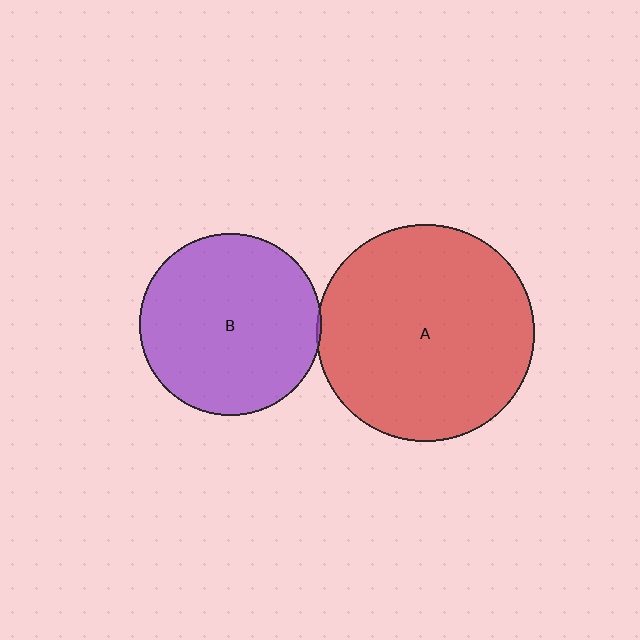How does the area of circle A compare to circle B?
Approximately 1.4 times.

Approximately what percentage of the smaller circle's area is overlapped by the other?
Approximately 5%.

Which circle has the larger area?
Circle A (red).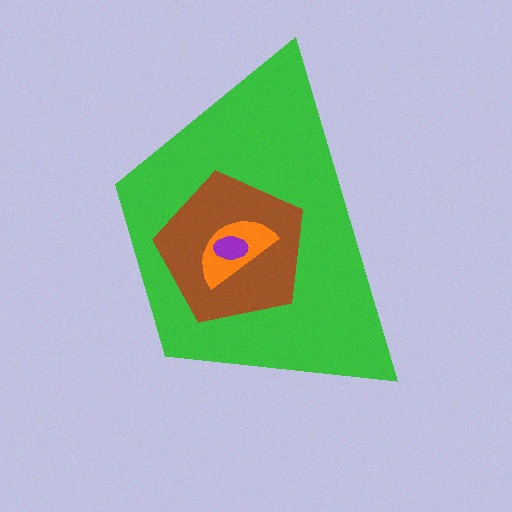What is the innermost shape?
The purple ellipse.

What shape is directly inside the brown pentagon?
The orange semicircle.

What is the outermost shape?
The green trapezoid.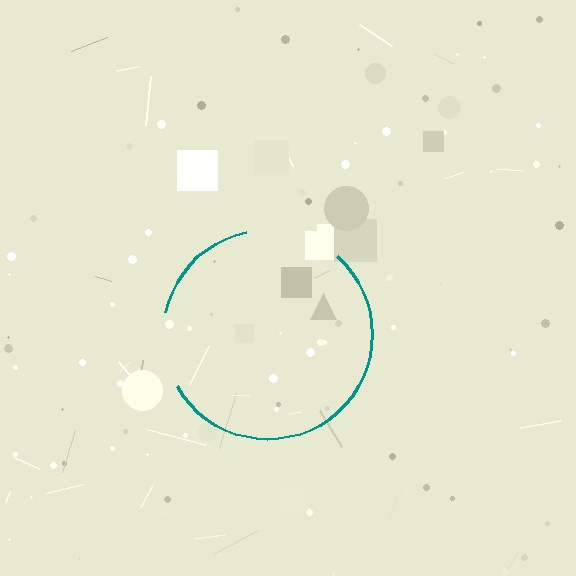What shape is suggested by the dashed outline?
The dashed outline suggests a circle.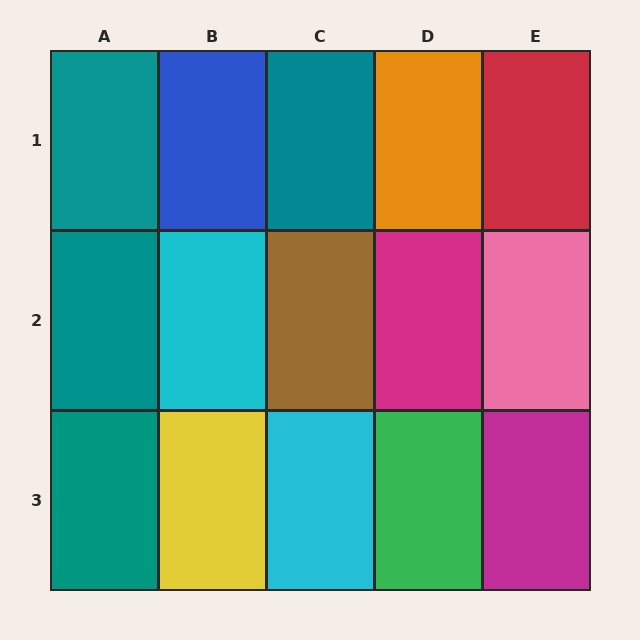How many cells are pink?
1 cell is pink.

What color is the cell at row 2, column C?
Brown.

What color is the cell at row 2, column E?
Pink.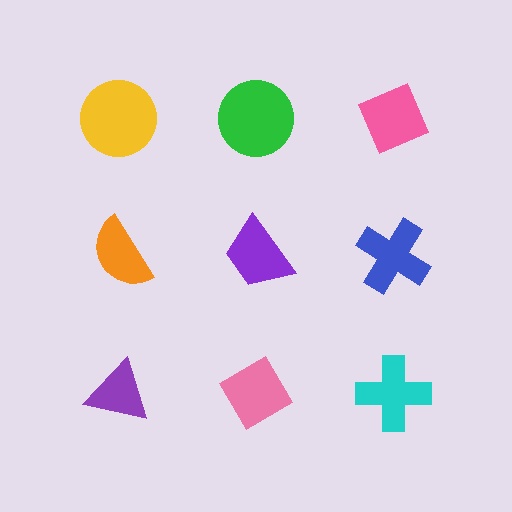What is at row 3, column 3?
A cyan cross.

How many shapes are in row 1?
3 shapes.